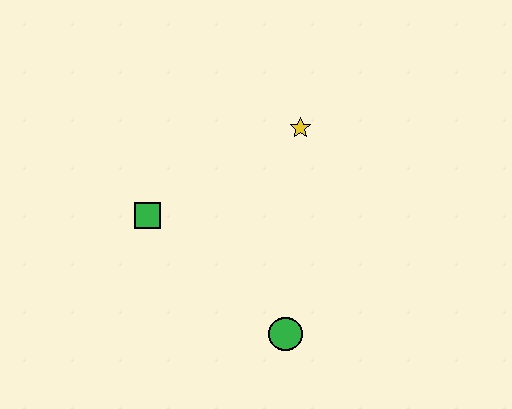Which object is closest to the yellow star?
The green square is closest to the yellow star.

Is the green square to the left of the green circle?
Yes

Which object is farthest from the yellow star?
The green circle is farthest from the yellow star.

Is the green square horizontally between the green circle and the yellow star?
No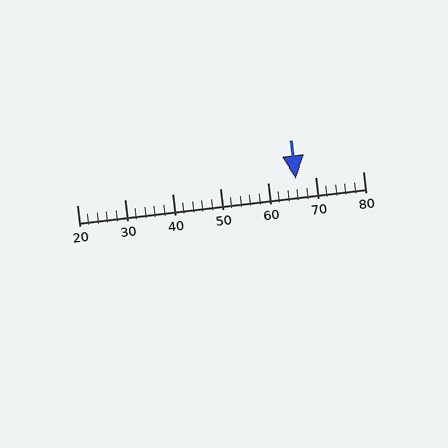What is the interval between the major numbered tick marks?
The major tick marks are spaced 10 units apart.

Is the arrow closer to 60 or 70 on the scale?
The arrow is closer to 70.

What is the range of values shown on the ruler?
The ruler shows values from 20 to 80.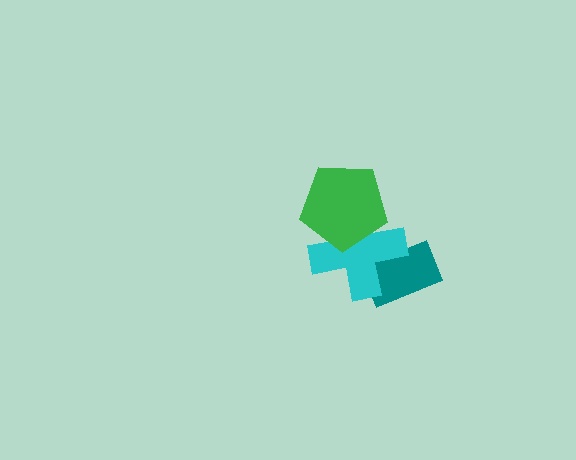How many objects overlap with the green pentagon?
1 object overlaps with the green pentagon.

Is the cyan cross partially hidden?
Yes, it is partially covered by another shape.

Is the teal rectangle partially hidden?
Yes, it is partially covered by another shape.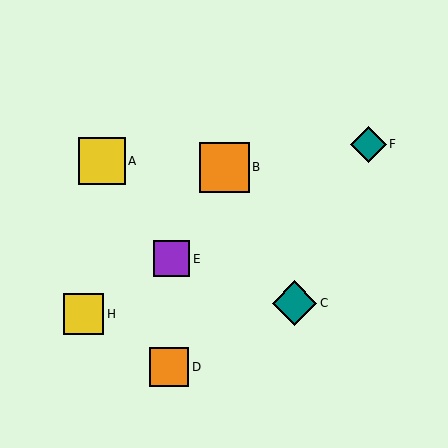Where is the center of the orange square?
The center of the orange square is at (169, 367).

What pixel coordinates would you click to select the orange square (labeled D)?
Click at (169, 367) to select the orange square D.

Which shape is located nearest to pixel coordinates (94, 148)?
The yellow square (labeled A) at (102, 161) is nearest to that location.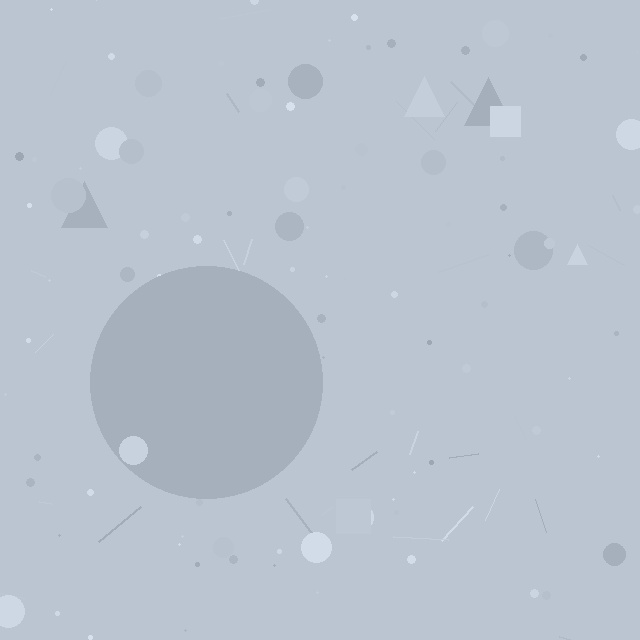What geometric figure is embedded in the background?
A circle is embedded in the background.